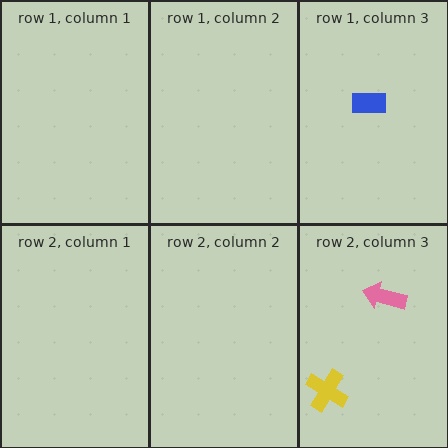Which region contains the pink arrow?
The row 2, column 3 region.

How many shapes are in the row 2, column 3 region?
2.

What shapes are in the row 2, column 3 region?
The pink arrow, the yellow cross.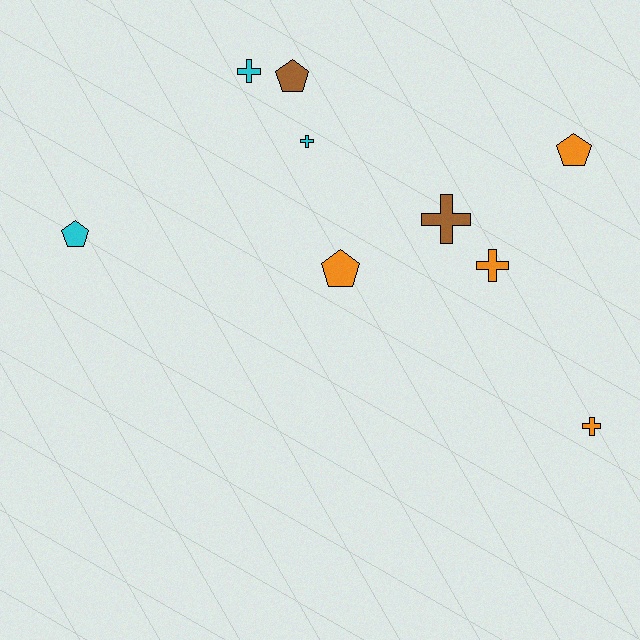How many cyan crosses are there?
There are 2 cyan crosses.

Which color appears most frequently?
Orange, with 4 objects.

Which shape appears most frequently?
Cross, with 5 objects.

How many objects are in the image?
There are 9 objects.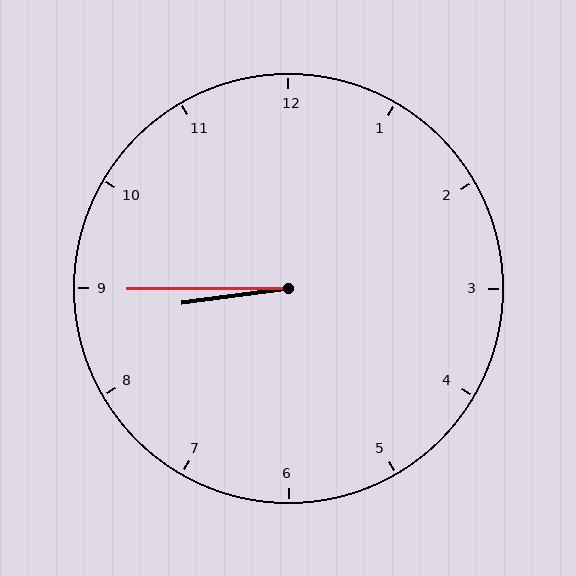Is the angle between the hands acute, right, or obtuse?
It is acute.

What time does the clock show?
8:45.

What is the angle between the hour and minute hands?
Approximately 8 degrees.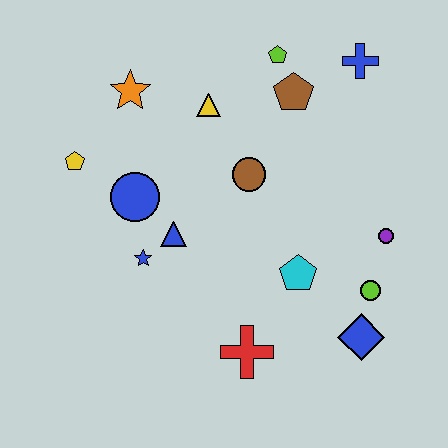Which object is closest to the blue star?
The blue triangle is closest to the blue star.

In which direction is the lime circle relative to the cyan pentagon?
The lime circle is to the right of the cyan pentagon.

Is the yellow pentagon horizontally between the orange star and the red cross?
No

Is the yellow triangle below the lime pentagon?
Yes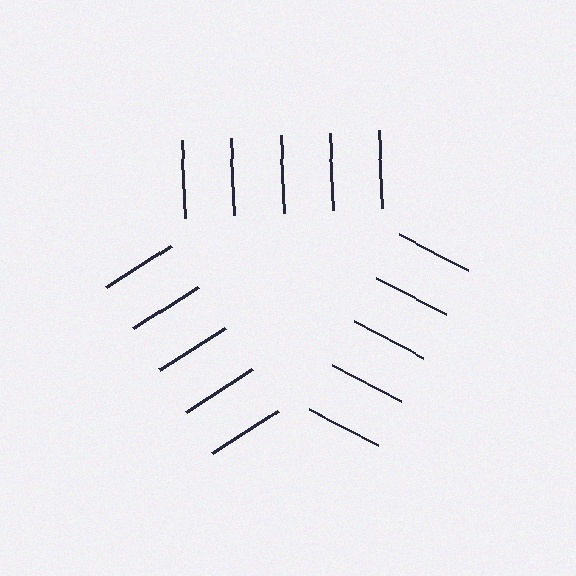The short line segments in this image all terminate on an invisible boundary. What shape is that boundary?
An illusory triangle — the line segments terminate on its edges but no continuous stroke is drawn.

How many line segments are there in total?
15 — 5 along each of the 3 edges.